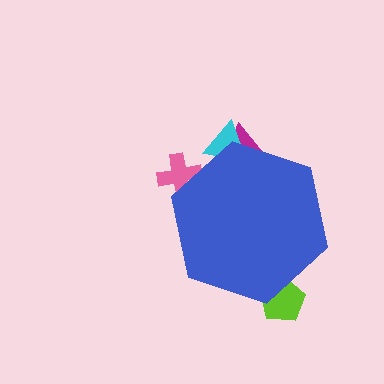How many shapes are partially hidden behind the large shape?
4 shapes are partially hidden.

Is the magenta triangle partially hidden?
Yes, the magenta triangle is partially hidden behind the blue hexagon.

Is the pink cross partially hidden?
Yes, the pink cross is partially hidden behind the blue hexagon.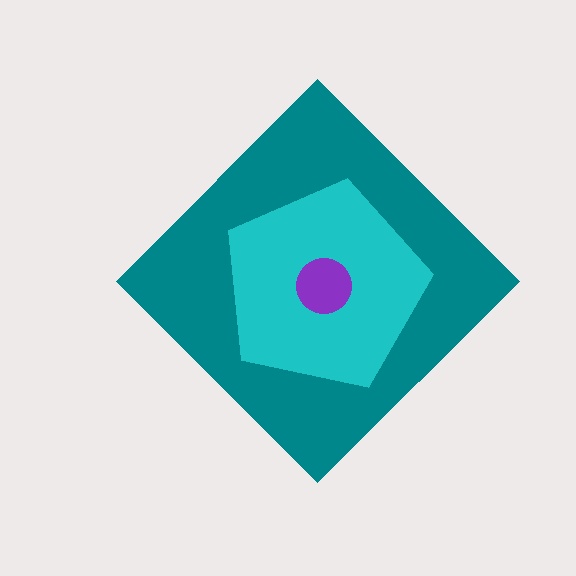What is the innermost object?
The purple circle.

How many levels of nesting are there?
3.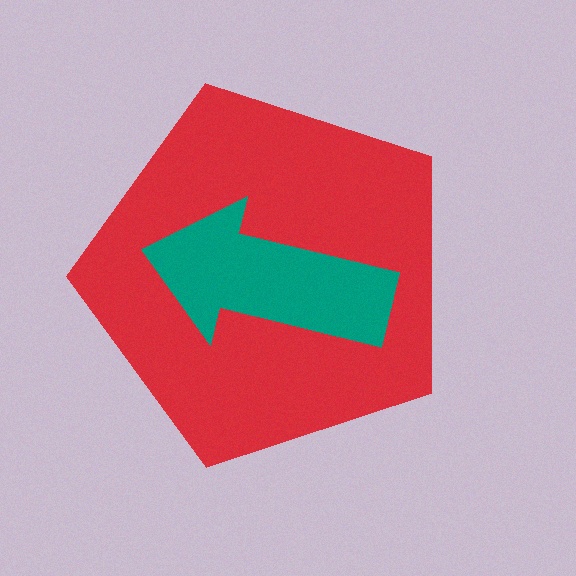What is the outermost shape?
The red pentagon.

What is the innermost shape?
The teal arrow.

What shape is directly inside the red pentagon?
The teal arrow.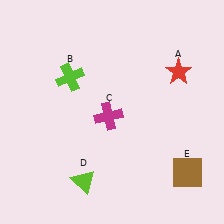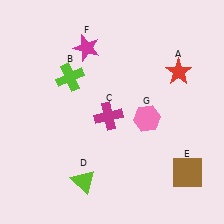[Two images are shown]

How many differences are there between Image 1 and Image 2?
There are 2 differences between the two images.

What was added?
A magenta star (F), a pink hexagon (G) were added in Image 2.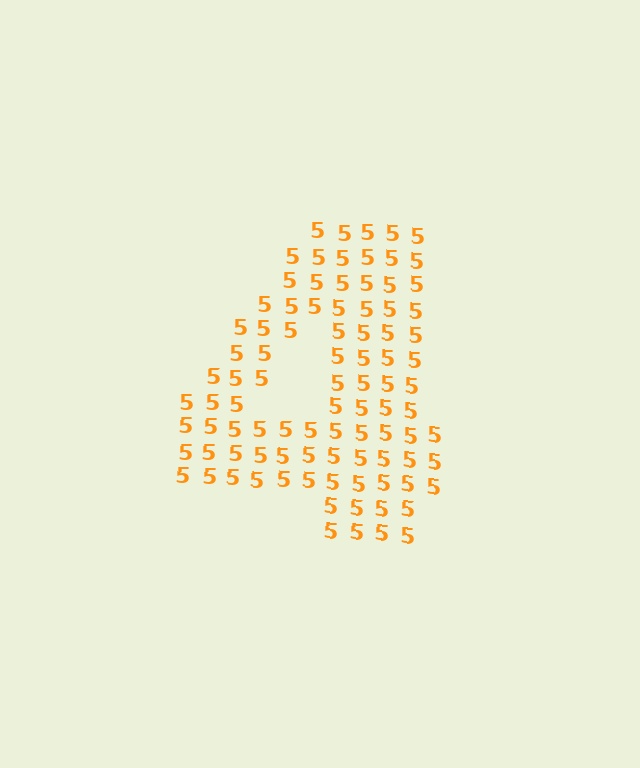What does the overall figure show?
The overall figure shows the digit 4.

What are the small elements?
The small elements are digit 5's.